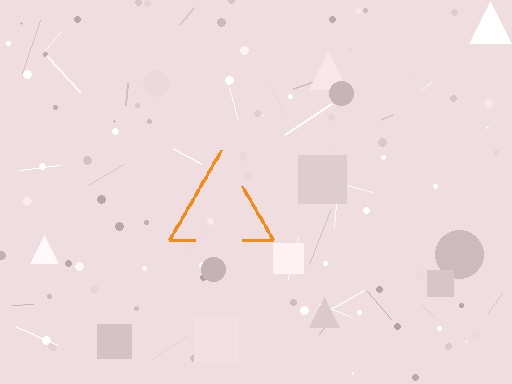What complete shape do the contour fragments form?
The contour fragments form a triangle.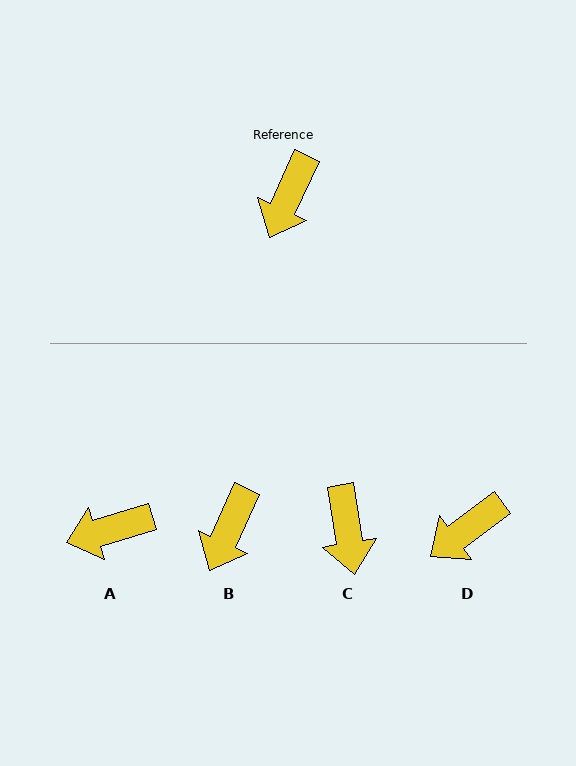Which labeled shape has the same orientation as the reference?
B.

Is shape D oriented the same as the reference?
No, it is off by about 29 degrees.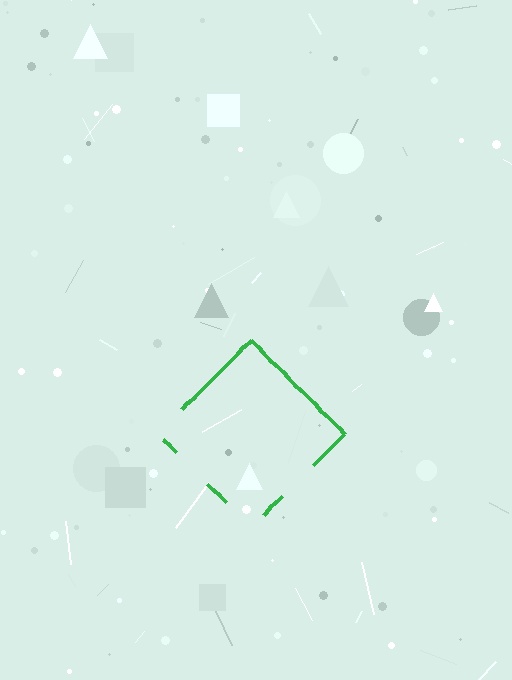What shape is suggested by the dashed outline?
The dashed outline suggests a diamond.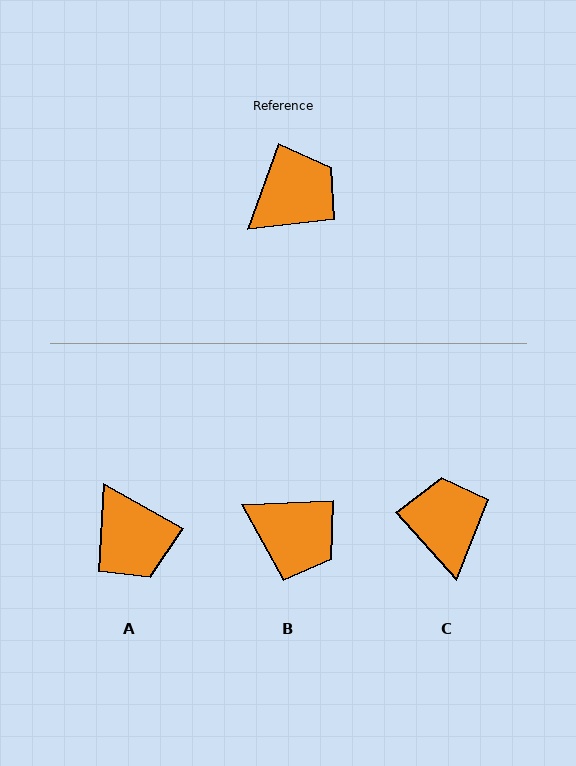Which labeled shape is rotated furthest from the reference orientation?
A, about 100 degrees away.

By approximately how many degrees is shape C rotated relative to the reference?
Approximately 61 degrees counter-clockwise.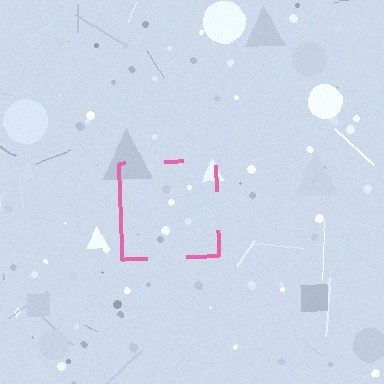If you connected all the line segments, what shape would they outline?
They would outline a square.